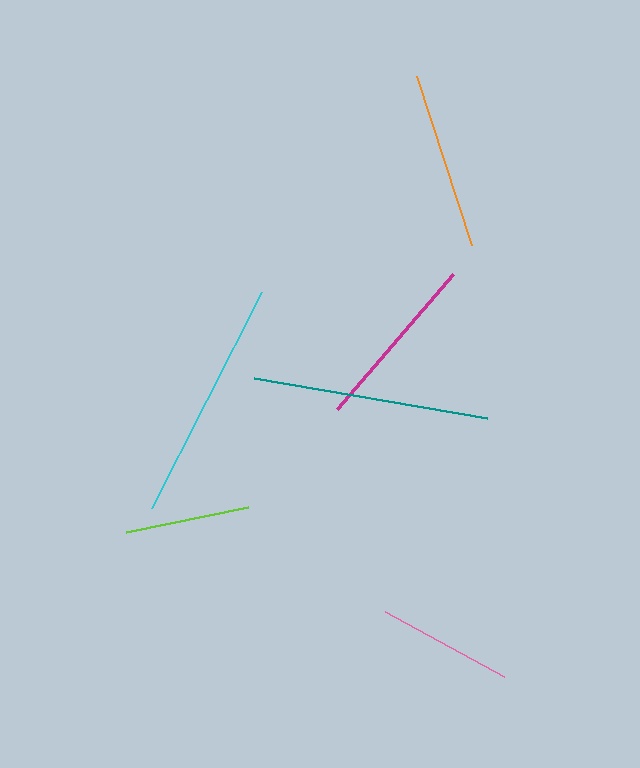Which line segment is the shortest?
The lime line is the shortest at approximately 125 pixels.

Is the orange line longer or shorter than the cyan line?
The cyan line is longer than the orange line.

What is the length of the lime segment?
The lime segment is approximately 125 pixels long.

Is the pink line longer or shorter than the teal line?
The teal line is longer than the pink line.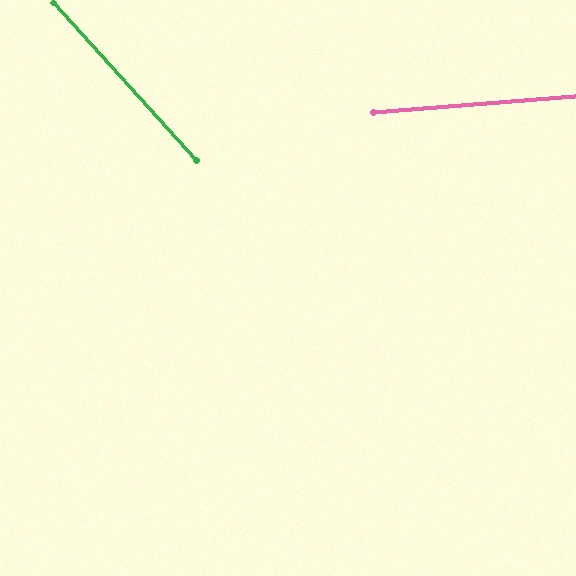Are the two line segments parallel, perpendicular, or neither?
Neither parallel nor perpendicular — they differ by about 52°.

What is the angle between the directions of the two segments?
Approximately 52 degrees.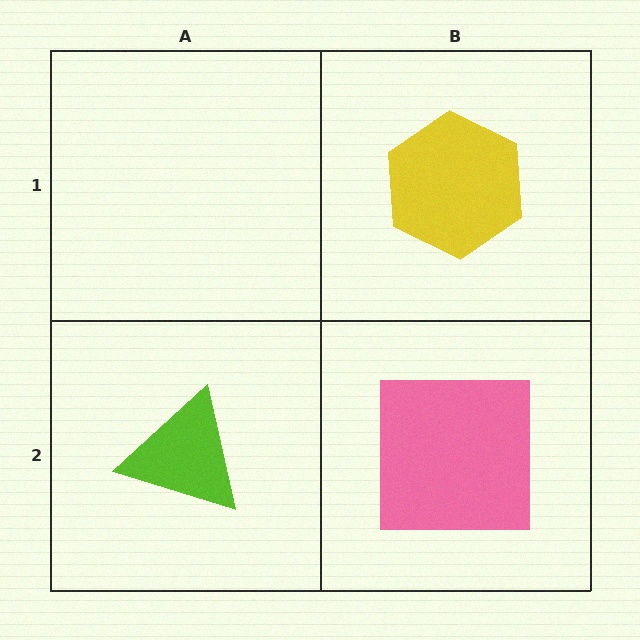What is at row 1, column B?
A yellow hexagon.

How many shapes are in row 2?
2 shapes.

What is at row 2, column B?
A pink square.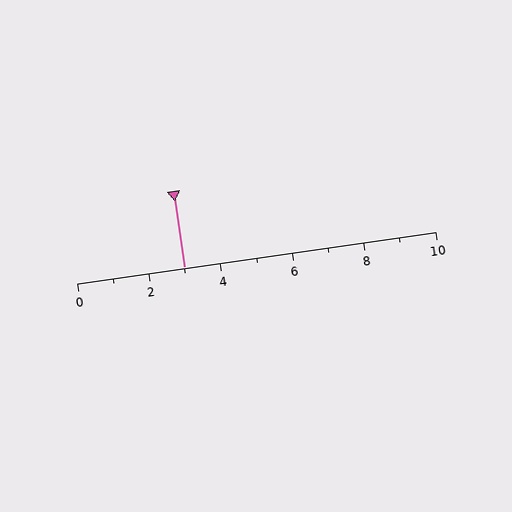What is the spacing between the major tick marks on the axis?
The major ticks are spaced 2 apart.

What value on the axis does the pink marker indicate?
The marker indicates approximately 3.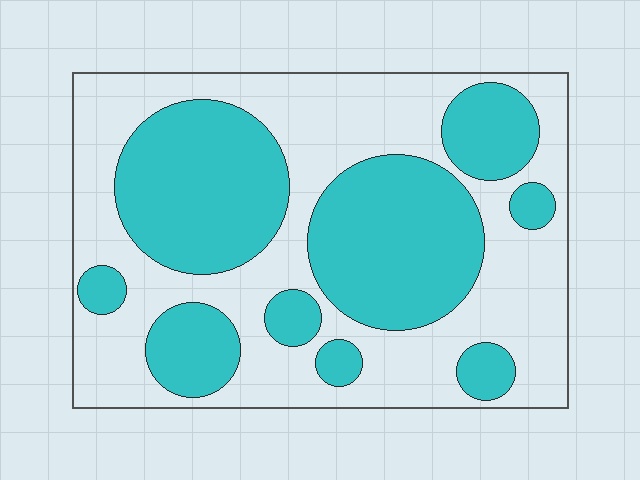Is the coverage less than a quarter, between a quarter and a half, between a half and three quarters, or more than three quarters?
Between a quarter and a half.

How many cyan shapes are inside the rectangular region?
9.